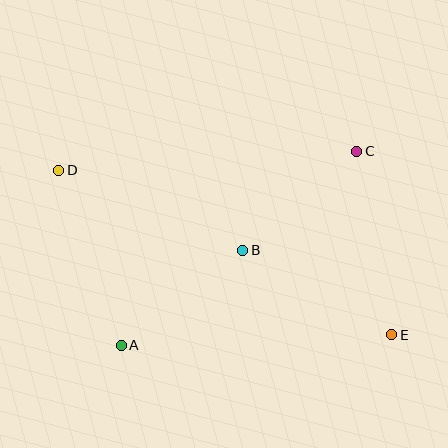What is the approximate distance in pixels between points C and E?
The distance between C and E is approximately 187 pixels.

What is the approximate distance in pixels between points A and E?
The distance between A and E is approximately 270 pixels.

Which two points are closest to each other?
Points B and C are closest to each other.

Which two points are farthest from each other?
Points D and E are farthest from each other.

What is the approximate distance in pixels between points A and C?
The distance between A and C is approximately 305 pixels.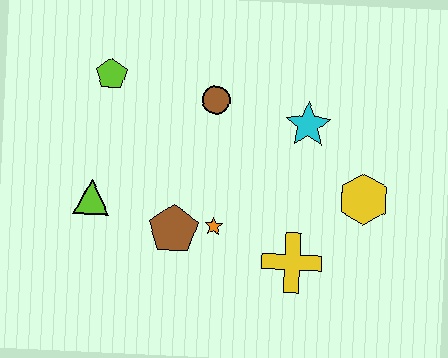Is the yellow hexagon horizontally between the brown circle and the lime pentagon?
No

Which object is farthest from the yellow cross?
The lime pentagon is farthest from the yellow cross.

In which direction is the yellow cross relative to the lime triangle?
The yellow cross is to the right of the lime triangle.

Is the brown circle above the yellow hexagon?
Yes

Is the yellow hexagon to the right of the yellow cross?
Yes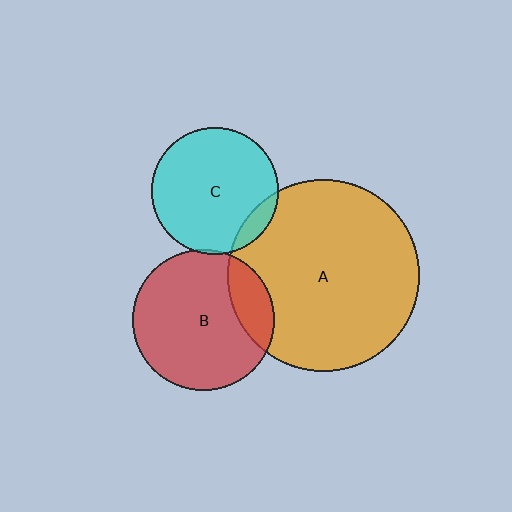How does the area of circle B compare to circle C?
Approximately 1.2 times.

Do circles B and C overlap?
Yes.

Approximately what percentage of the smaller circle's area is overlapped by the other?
Approximately 5%.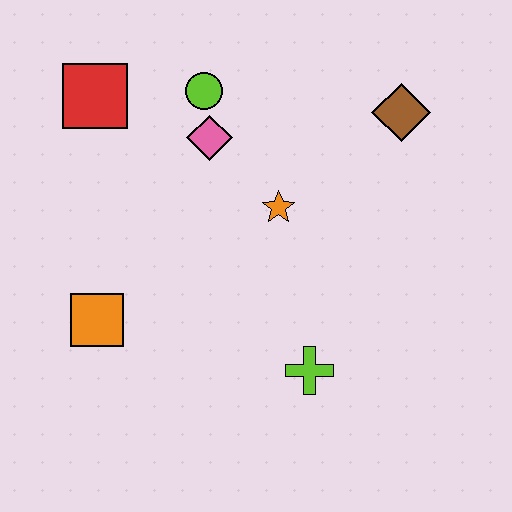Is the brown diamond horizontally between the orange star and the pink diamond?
No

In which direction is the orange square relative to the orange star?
The orange square is to the left of the orange star.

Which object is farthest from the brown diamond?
The orange square is farthest from the brown diamond.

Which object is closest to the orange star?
The pink diamond is closest to the orange star.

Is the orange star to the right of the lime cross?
No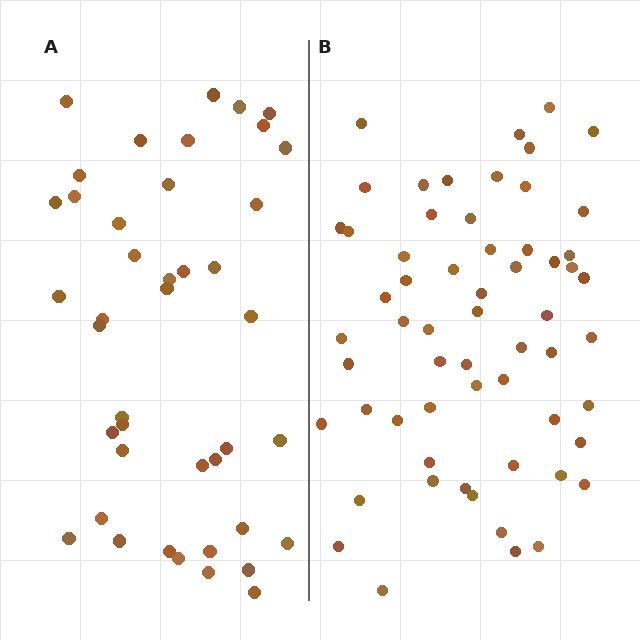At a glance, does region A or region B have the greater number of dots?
Region B (the right region) has more dots.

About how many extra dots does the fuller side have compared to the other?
Region B has approximately 20 more dots than region A.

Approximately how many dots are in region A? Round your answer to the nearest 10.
About 40 dots. (The exact count is 42, which rounds to 40.)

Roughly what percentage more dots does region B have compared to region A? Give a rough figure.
About 45% more.